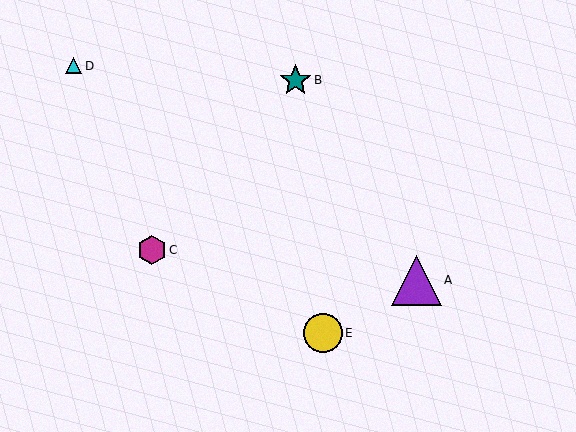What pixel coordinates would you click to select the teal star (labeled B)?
Click at (296, 80) to select the teal star B.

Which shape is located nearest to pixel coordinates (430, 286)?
The purple triangle (labeled A) at (416, 280) is nearest to that location.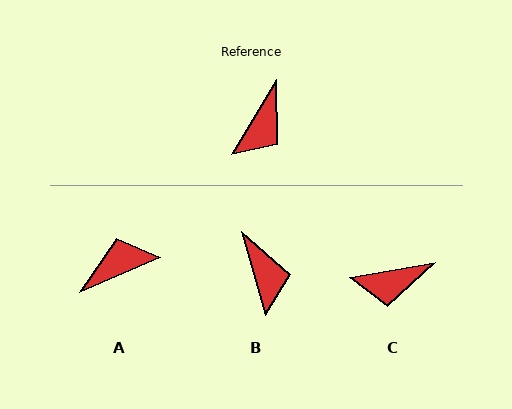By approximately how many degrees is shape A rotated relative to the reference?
Approximately 144 degrees counter-clockwise.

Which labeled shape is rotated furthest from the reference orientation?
A, about 144 degrees away.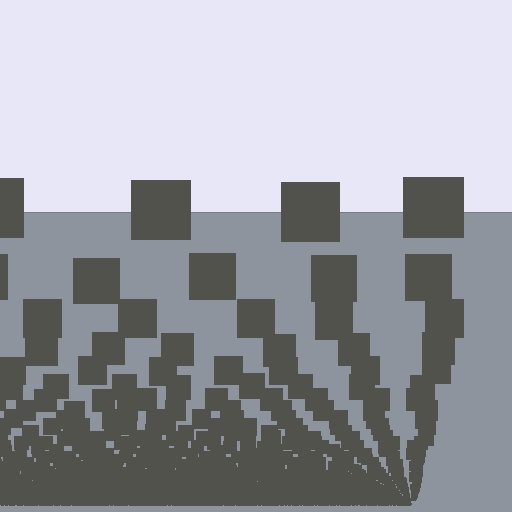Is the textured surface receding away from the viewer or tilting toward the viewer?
The surface appears to tilt toward the viewer. Texture elements get larger and sparser toward the top.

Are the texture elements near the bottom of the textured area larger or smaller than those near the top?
Smaller. The gradient is inverted — elements near the bottom are smaller and denser.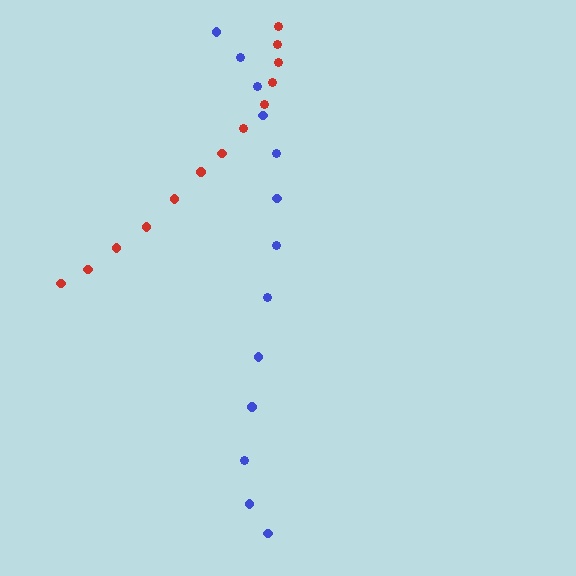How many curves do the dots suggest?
There are 2 distinct paths.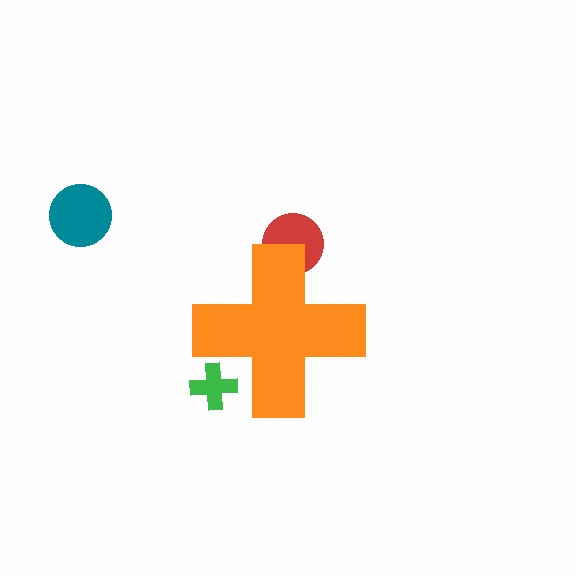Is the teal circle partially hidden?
No, the teal circle is fully visible.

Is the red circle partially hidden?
Yes, the red circle is partially hidden behind the orange cross.